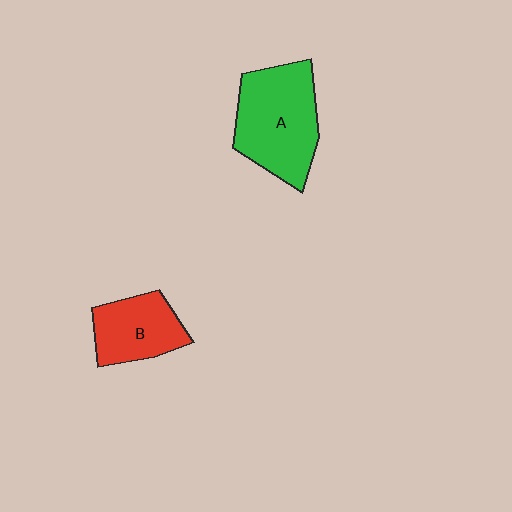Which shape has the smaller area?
Shape B (red).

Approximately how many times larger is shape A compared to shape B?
Approximately 1.6 times.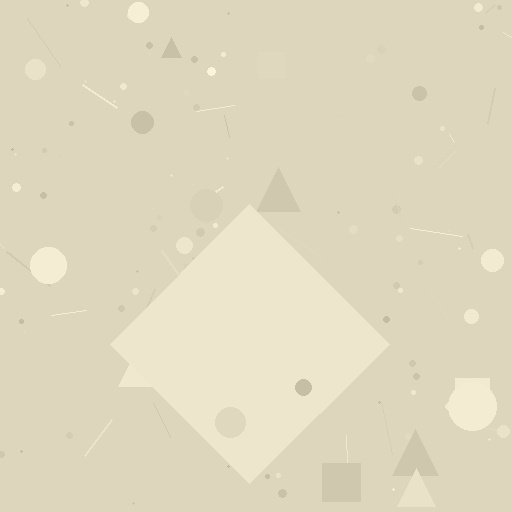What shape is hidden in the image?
A diamond is hidden in the image.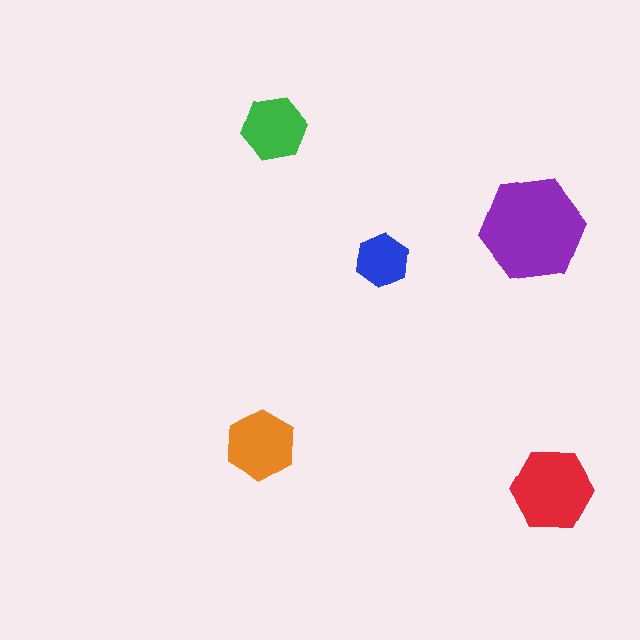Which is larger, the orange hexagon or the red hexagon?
The red one.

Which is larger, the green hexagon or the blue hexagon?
The green one.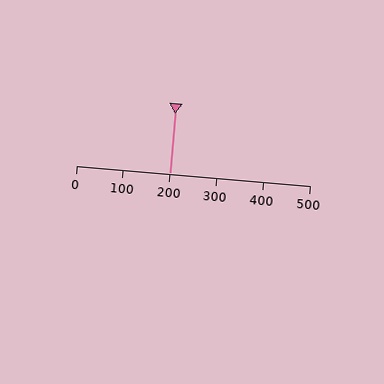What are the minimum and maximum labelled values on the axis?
The axis runs from 0 to 500.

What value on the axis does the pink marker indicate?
The marker indicates approximately 200.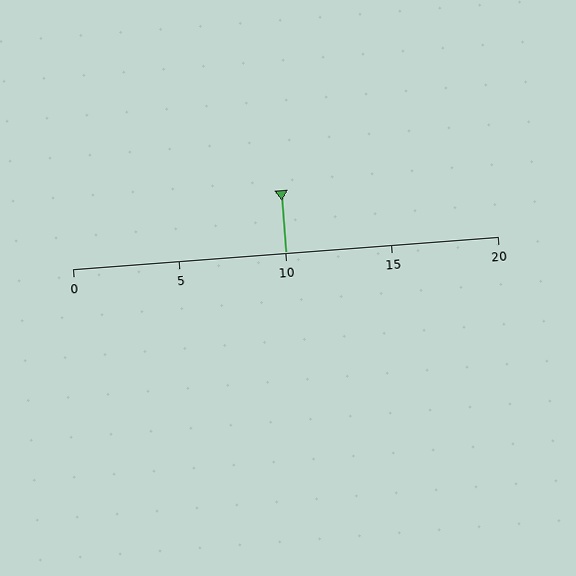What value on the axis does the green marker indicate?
The marker indicates approximately 10.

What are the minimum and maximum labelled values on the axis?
The axis runs from 0 to 20.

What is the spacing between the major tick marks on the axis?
The major ticks are spaced 5 apart.